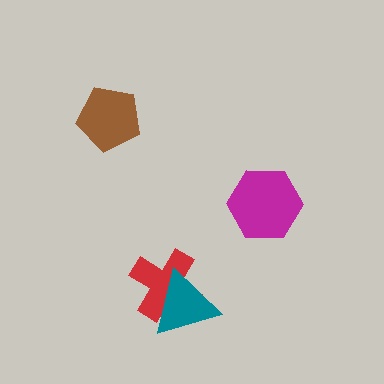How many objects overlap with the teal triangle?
1 object overlaps with the teal triangle.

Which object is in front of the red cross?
The teal triangle is in front of the red cross.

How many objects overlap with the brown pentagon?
0 objects overlap with the brown pentagon.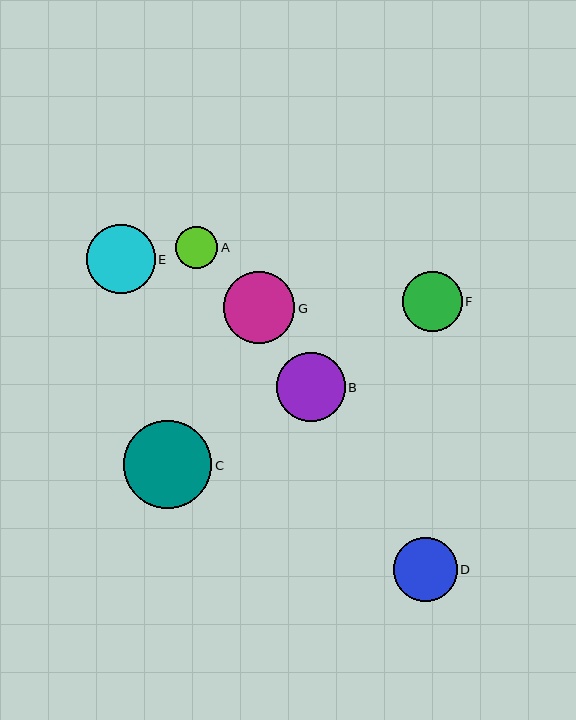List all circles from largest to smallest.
From largest to smallest: C, G, B, E, D, F, A.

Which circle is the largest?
Circle C is the largest with a size of approximately 88 pixels.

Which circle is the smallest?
Circle A is the smallest with a size of approximately 42 pixels.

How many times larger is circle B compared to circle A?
Circle B is approximately 1.6 times the size of circle A.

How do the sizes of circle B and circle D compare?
Circle B and circle D are approximately the same size.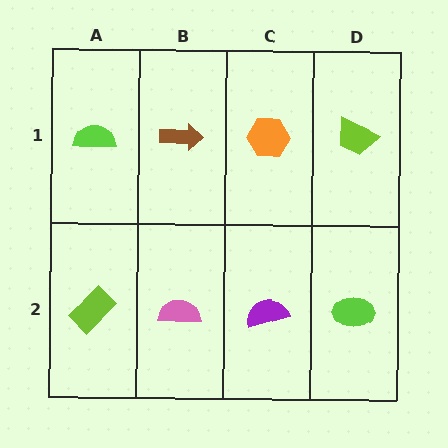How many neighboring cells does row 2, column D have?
2.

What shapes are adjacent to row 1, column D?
A lime ellipse (row 2, column D), an orange hexagon (row 1, column C).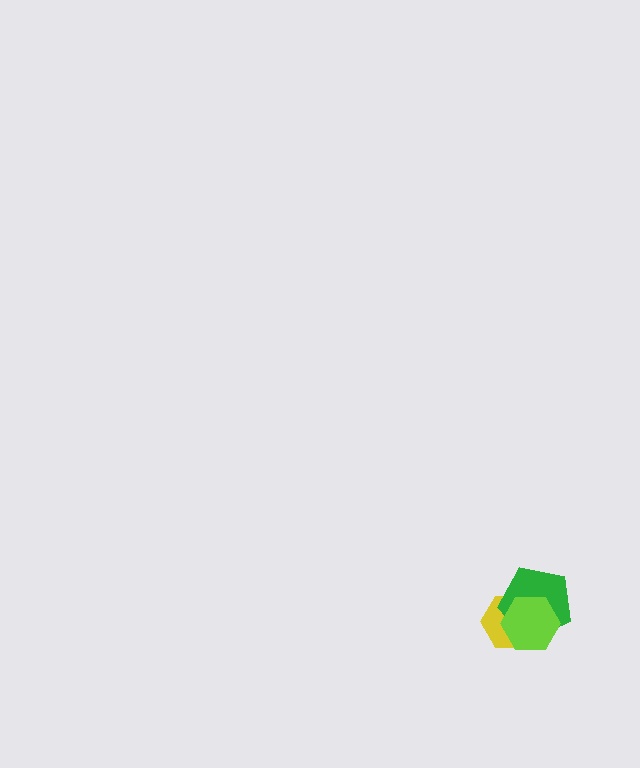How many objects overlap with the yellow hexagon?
2 objects overlap with the yellow hexagon.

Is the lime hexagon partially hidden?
No, no other shape covers it.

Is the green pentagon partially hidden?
Yes, it is partially covered by another shape.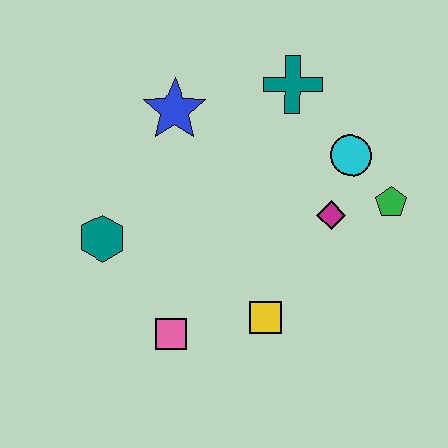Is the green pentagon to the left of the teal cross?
No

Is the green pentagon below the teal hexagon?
No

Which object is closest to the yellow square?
The pink square is closest to the yellow square.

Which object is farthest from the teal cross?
The pink square is farthest from the teal cross.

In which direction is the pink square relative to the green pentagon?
The pink square is to the left of the green pentagon.